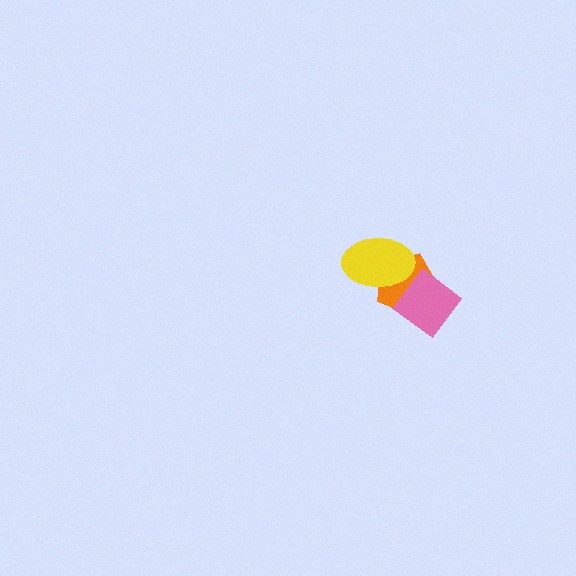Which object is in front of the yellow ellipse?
The pink diamond is in front of the yellow ellipse.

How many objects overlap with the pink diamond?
2 objects overlap with the pink diamond.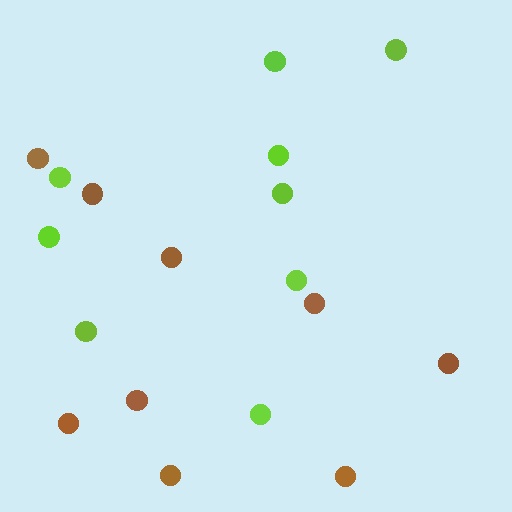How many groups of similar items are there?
There are 2 groups: one group of brown circles (9) and one group of lime circles (9).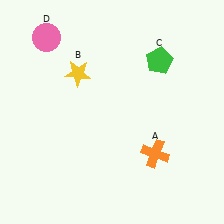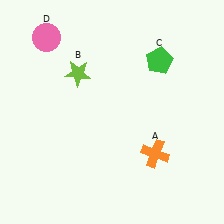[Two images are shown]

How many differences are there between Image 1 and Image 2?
There is 1 difference between the two images.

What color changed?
The star (B) changed from yellow in Image 1 to lime in Image 2.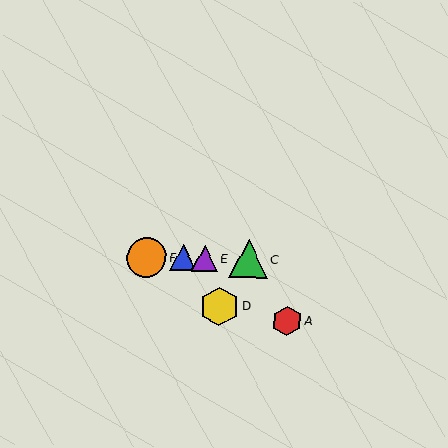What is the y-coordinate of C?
Object C is at y≈259.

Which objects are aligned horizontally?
Objects B, C, E, F are aligned horizontally.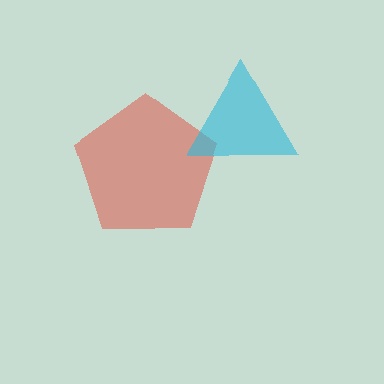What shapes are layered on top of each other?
The layered shapes are: a red pentagon, a cyan triangle.